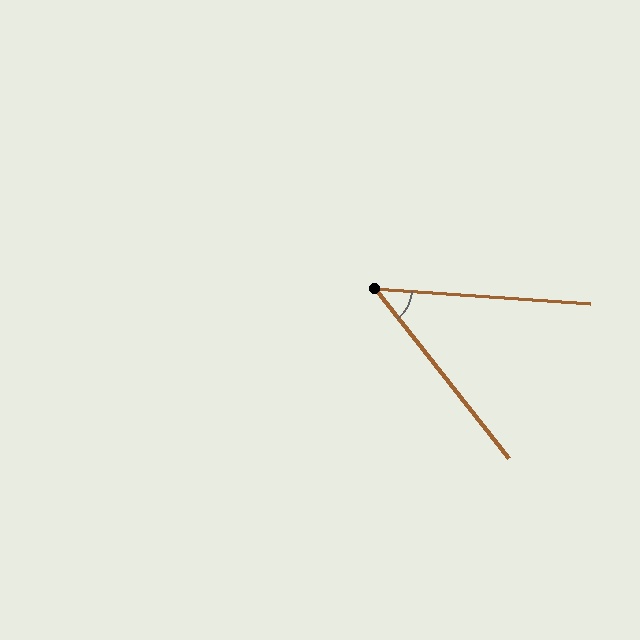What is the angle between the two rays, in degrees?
Approximately 48 degrees.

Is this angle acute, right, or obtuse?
It is acute.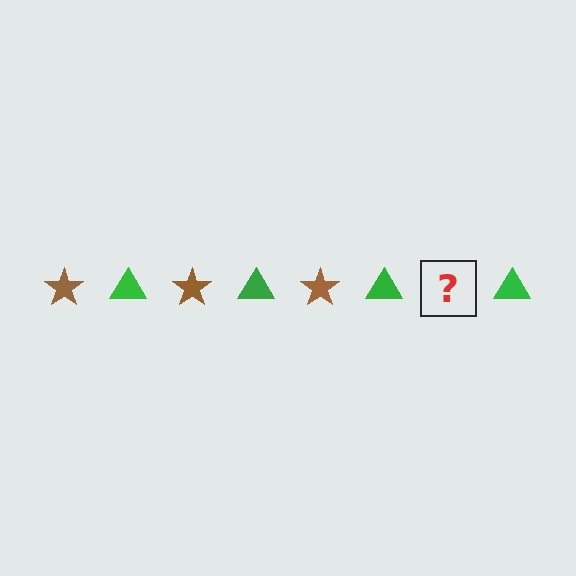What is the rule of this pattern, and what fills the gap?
The rule is that the pattern alternates between brown star and green triangle. The gap should be filled with a brown star.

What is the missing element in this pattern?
The missing element is a brown star.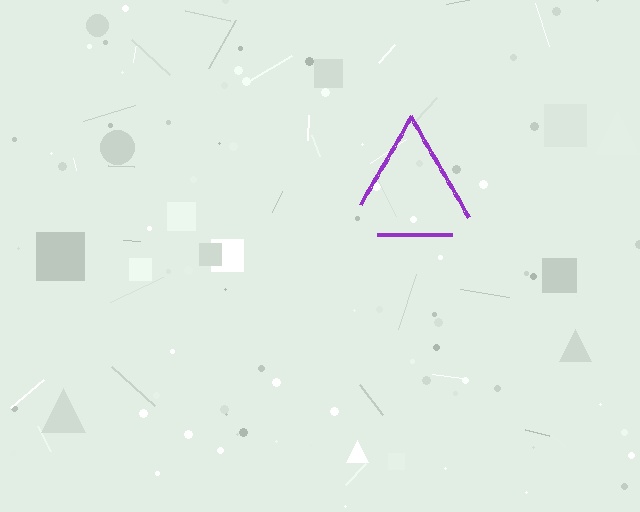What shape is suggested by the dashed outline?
The dashed outline suggests a triangle.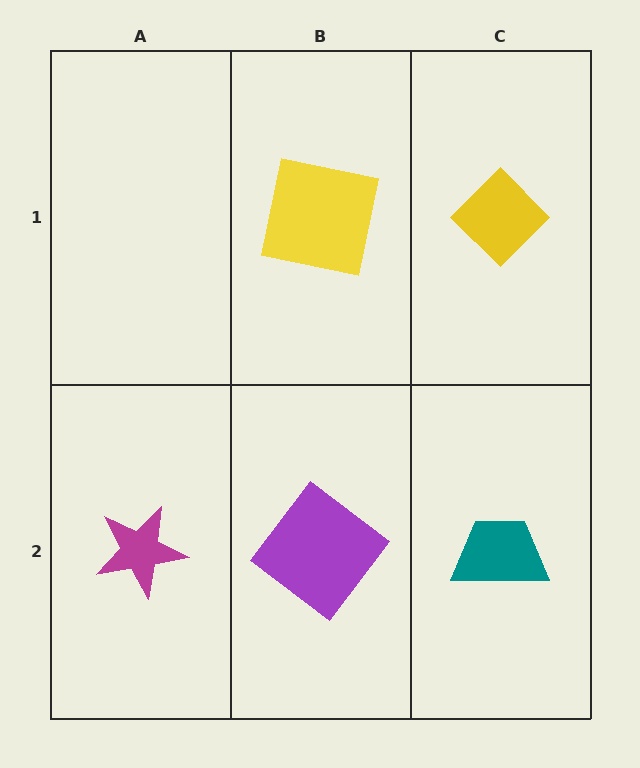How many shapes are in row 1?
2 shapes.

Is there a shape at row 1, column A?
No, that cell is empty.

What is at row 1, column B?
A yellow square.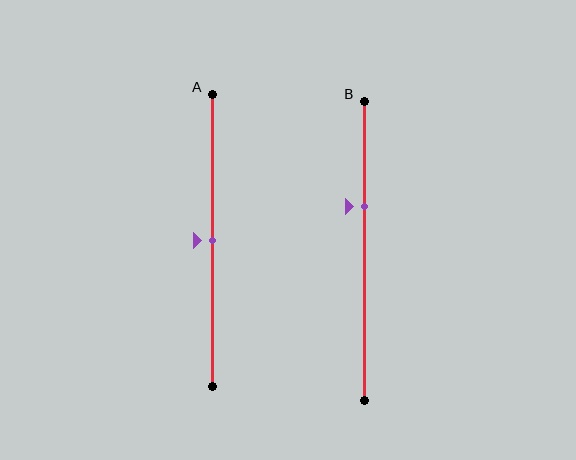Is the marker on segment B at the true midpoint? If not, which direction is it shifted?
No, the marker on segment B is shifted upward by about 15% of the segment length.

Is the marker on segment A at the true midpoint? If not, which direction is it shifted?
Yes, the marker on segment A is at the true midpoint.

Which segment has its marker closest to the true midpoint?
Segment A has its marker closest to the true midpoint.